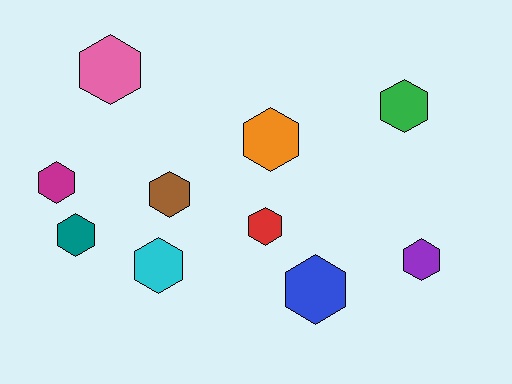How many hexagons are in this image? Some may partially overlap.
There are 10 hexagons.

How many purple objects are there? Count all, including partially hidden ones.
There is 1 purple object.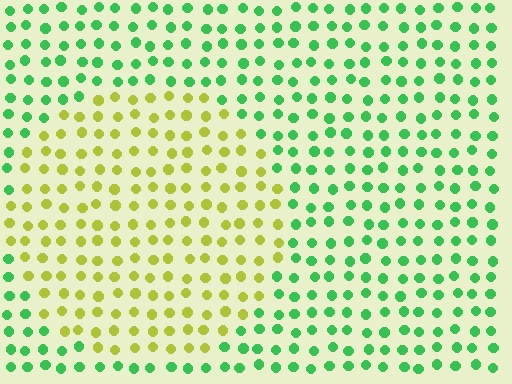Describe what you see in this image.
The image is filled with small green elements in a uniform arrangement. A circle-shaped region is visible where the elements are tinted to a slightly different hue, forming a subtle color boundary.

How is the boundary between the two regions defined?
The boundary is defined purely by a slight shift in hue (about 63 degrees). Spacing, size, and orientation are identical on both sides.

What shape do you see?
I see a circle.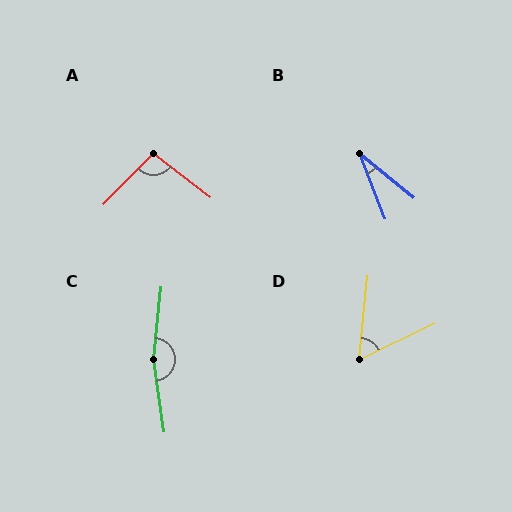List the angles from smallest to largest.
B (29°), D (58°), A (97°), C (166°).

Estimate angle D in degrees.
Approximately 58 degrees.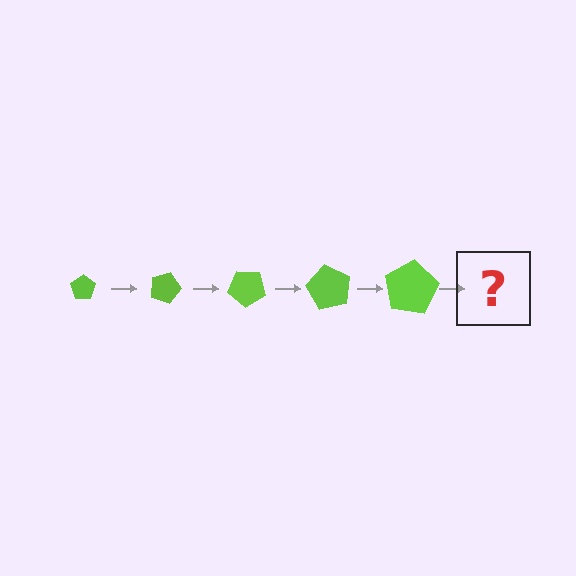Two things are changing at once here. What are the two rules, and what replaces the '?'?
The two rules are that the pentagon grows larger each step and it rotates 20 degrees each step. The '?' should be a pentagon, larger than the previous one and rotated 100 degrees from the start.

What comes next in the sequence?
The next element should be a pentagon, larger than the previous one and rotated 100 degrees from the start.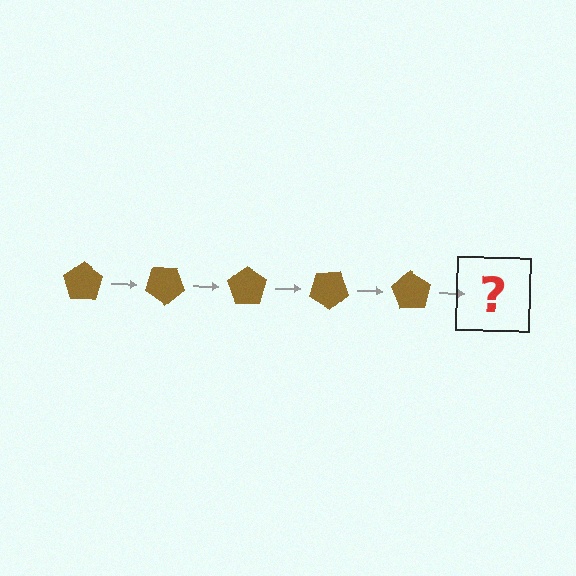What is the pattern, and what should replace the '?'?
The pattern is that the pentagon rotates 35 degrees each step. The '?' should be a brown pentagon rotated 175 degrees.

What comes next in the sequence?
The next element should be a brown pentagon rotated 175 degrees.